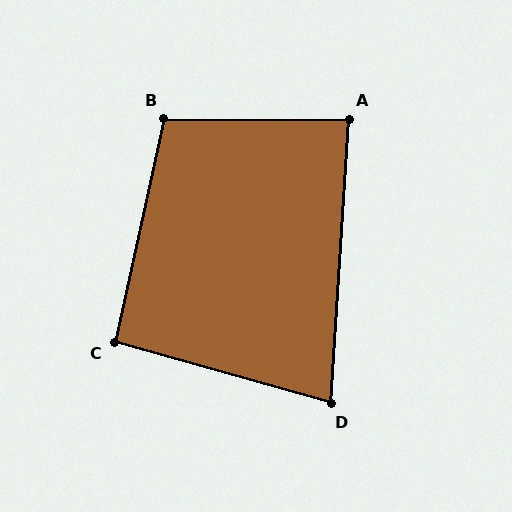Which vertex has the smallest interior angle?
D, at approximately 78 degrees.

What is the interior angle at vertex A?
Approximately 86 degrees (approximately right).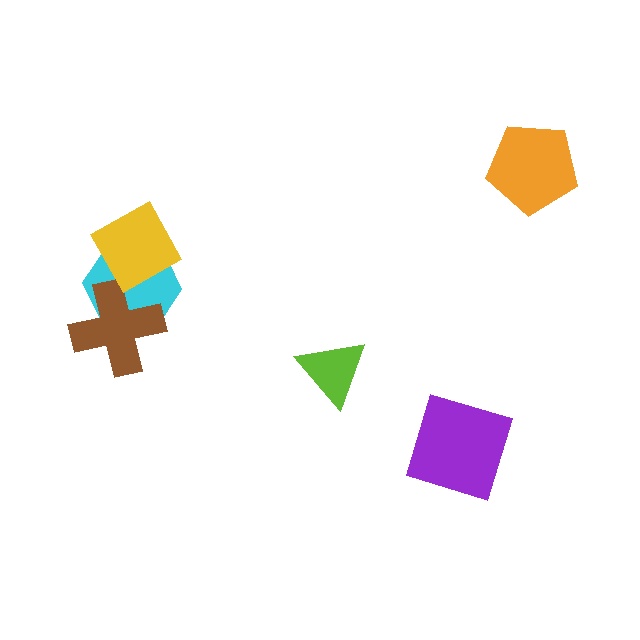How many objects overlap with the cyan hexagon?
2 objects overlap with the cyan hexagon.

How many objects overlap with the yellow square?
1 object overlaps with the yellow square.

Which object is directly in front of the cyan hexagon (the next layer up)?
The brown cross is directly in front of the cyan hexagon.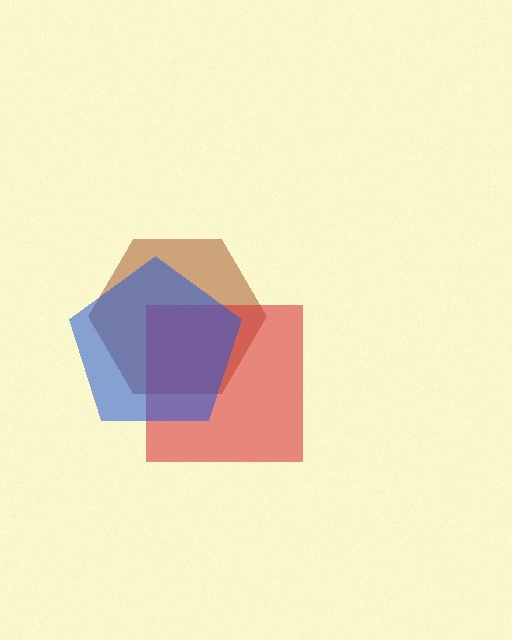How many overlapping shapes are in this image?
There are 3 overlapping shapes in the image.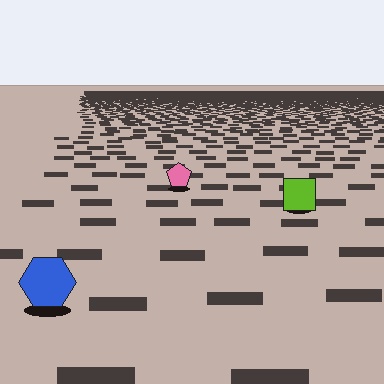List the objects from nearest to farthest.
From nearest to farthest: the blue hexagon, the lime square, the pink pentagon.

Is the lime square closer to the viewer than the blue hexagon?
No. The blue hexagon is closer — you can tell from the texture gradient: the ground texture is coarser near it.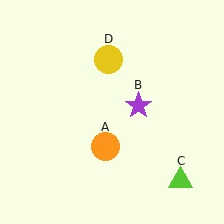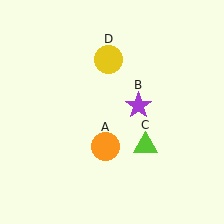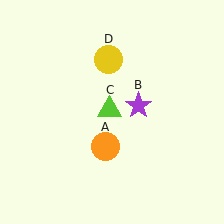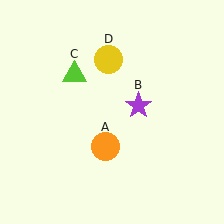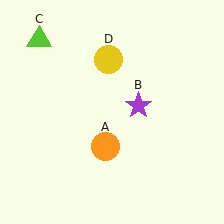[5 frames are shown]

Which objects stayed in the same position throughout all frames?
Orange circle (object A) and purple star (object B) and yellow circle (object D) remained stationary.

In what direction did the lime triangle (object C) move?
The lime triangle (object C) moved up and to the left.